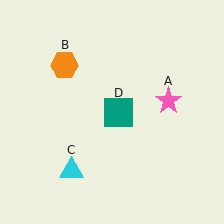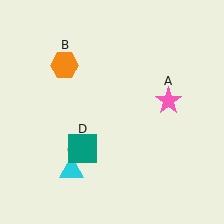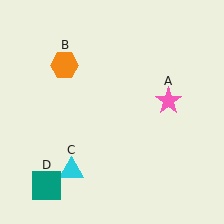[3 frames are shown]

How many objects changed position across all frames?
1 object changed position: teal square (object D).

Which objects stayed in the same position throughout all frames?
Pink star (object A) and orange hexagon (object B) and cyan triangle (object C) remained stationary.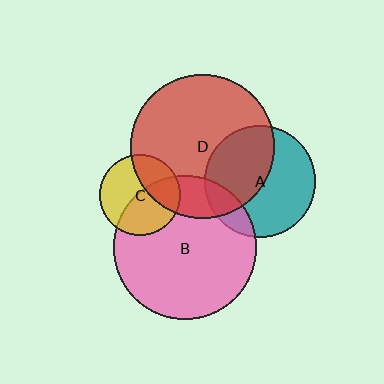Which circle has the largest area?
Circle D (red).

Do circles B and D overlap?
Yes.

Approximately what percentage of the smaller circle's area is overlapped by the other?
Approximately 15%.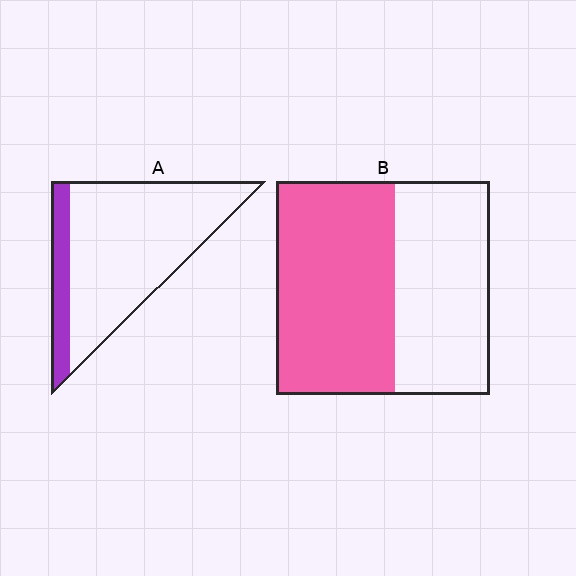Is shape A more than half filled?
No.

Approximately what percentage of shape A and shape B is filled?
A is approximately 15% and B is approximately 55%.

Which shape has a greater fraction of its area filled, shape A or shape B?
Shape B.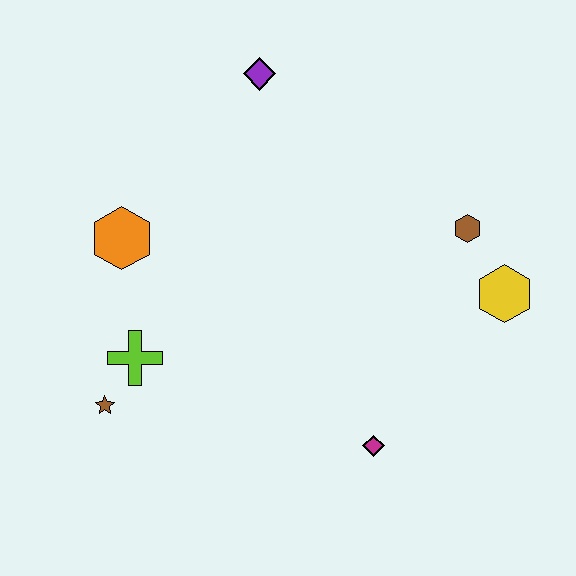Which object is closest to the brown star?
The lime cross is closest to the brown star.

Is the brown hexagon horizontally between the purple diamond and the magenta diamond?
No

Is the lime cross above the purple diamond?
No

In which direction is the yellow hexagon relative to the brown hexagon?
The yellow hexagon is below the brown hexagon.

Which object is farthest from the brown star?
The yellow hexagon is farthest from the brown star.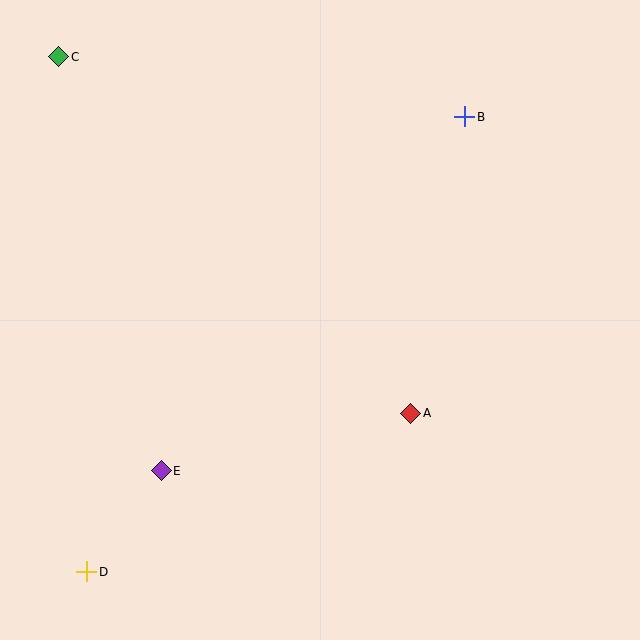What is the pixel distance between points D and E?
The distance between D and E is 125 pixels.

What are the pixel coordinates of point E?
Point E is at (161, 471).